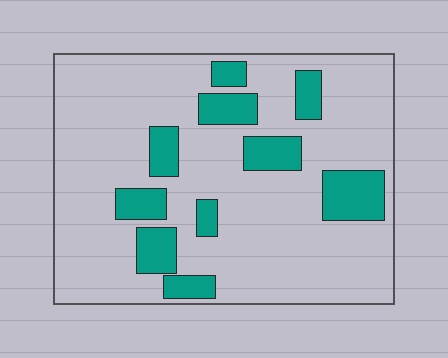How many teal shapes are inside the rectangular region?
10.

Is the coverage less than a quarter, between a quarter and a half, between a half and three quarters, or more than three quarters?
Less than a quarter.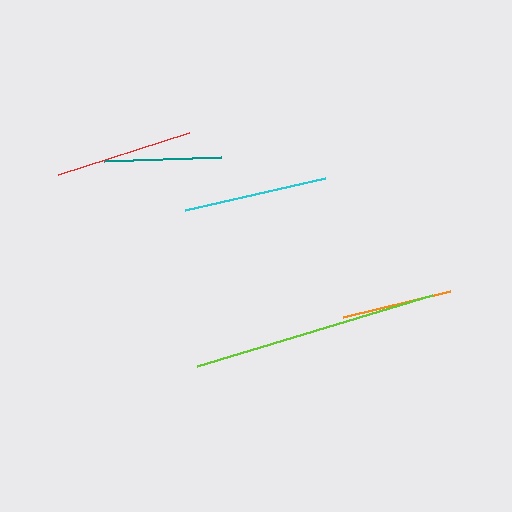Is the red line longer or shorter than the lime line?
The lime line is longer than the red line.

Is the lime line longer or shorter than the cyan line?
The lime line is longer than the cyan line.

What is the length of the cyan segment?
The cyan segment is approximately 144 pixels long.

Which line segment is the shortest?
The orange line is the shortest at approximately 110 pixels.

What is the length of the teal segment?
The teal segment is approximately 116 pixels long.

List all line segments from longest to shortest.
From longest to shortest: lime, cyan, red, teal, orange.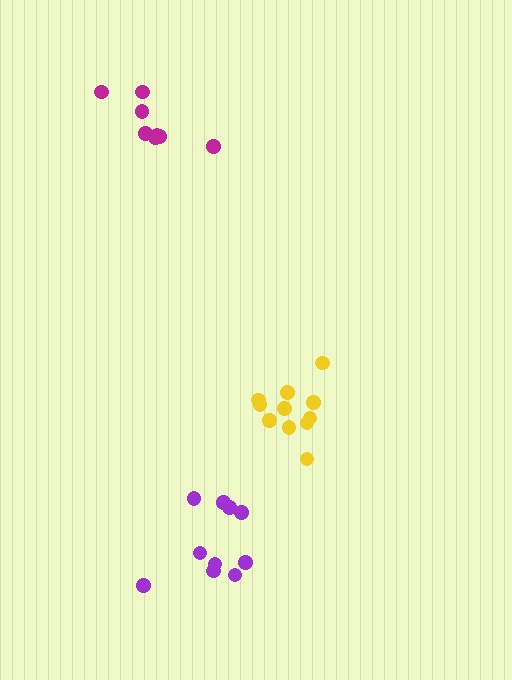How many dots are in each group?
Group 1: 10 dots, Group 2: 8 dots, Group 3: 11 dots (29 total).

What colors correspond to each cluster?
The clusters are colored: purple, magenta, yellow.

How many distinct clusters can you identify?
There are 3 distinct clusters.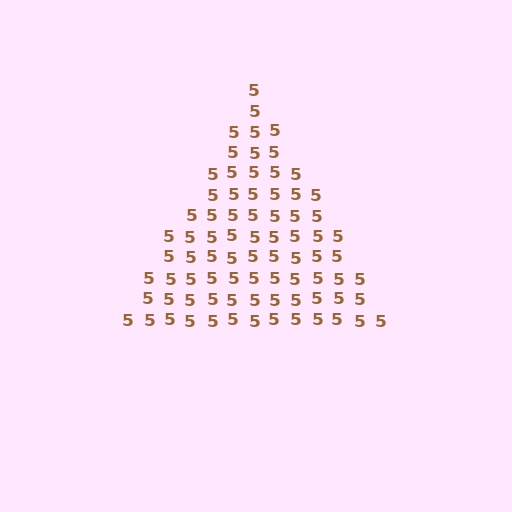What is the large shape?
The large shape is a triangle.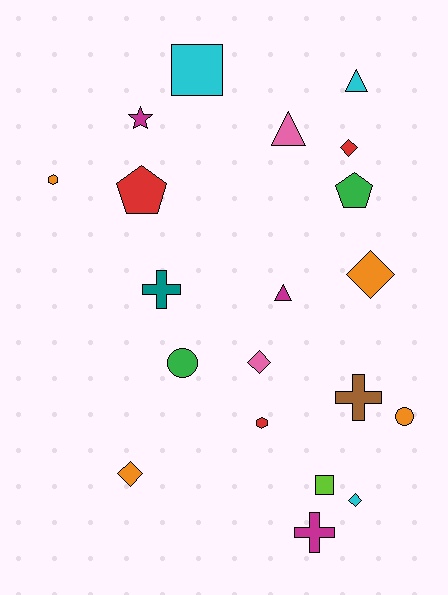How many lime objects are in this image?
There is 1 lime object.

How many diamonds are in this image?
There are 5 diamonds.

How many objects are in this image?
There are 20 objects.